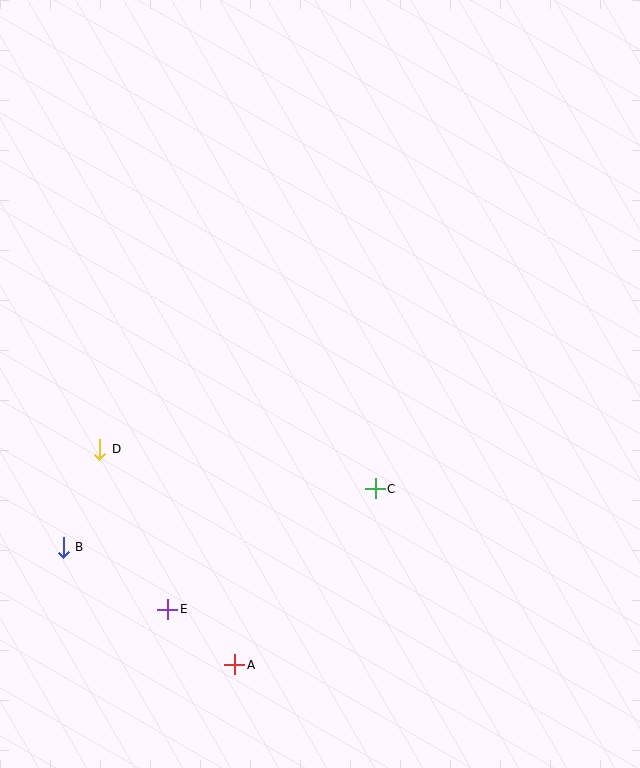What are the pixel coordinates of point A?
Point A is at (235, 665).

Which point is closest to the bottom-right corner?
Point C is closest to the bottom-right corner.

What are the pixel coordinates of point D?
Point D is at (100, 449).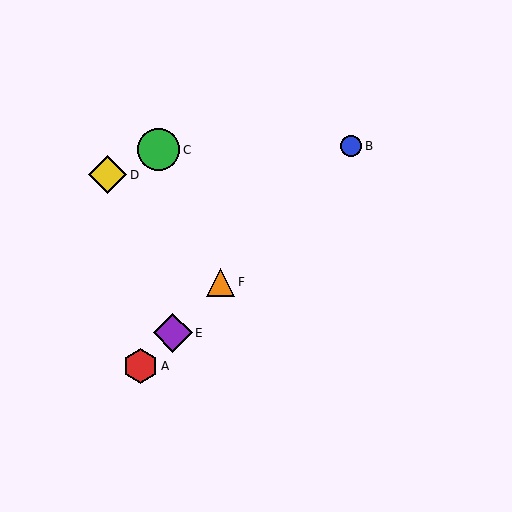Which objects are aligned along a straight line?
Objects A, B, E, F are aligned along a straight line.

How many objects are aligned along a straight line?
4 objects (A, B, E, F) are aligned along a straight line.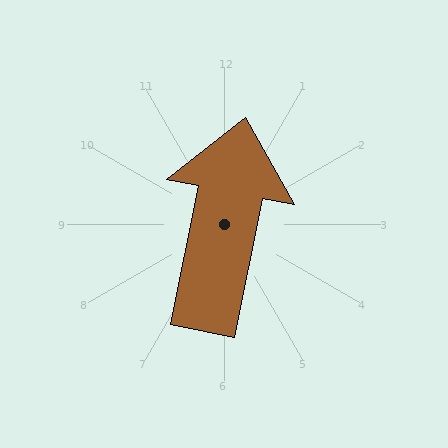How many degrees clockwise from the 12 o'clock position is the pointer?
Approximately 11 degrees.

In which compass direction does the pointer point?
North.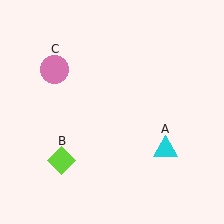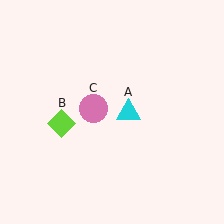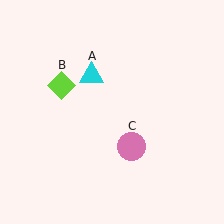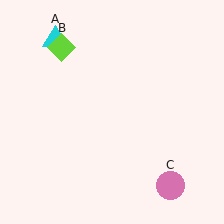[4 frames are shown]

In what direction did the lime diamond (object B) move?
The lime diamond (object B) moved up.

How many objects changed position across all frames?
3 objects changed position: cyan triangle (object A), lime diamond (object B), pink circle (object C).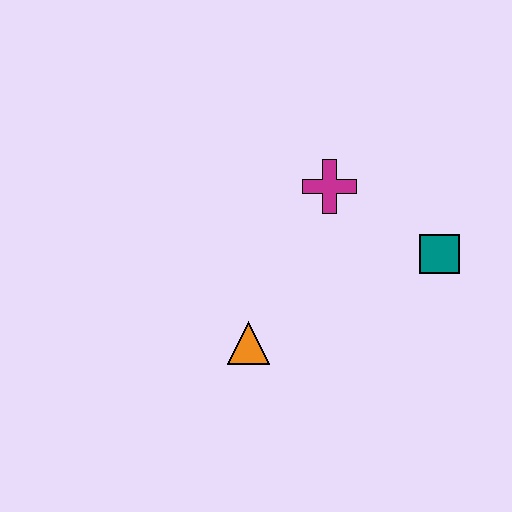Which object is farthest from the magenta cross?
The orange triangle is farthest from the magenta cross.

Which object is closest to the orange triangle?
The magenta cross is closest to the orange triangle.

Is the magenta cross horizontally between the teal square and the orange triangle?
Yes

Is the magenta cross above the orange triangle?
Yes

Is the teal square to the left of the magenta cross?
No